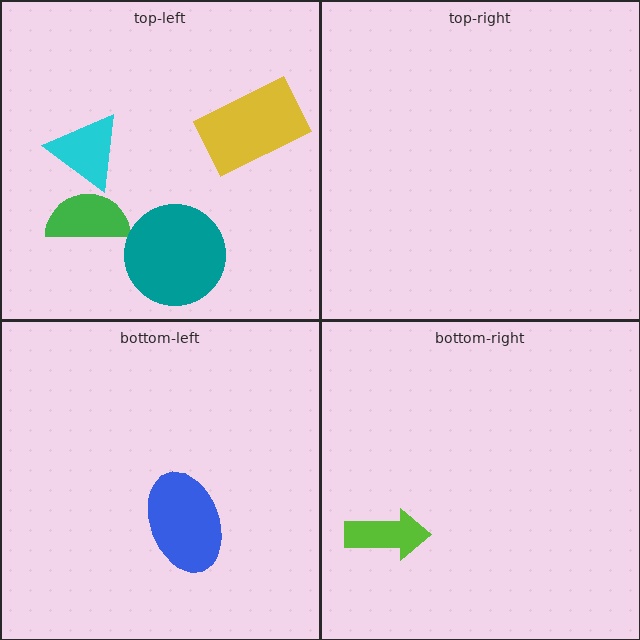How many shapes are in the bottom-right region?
1.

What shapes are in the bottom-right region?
The lime arrow.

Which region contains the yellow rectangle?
The top-left region.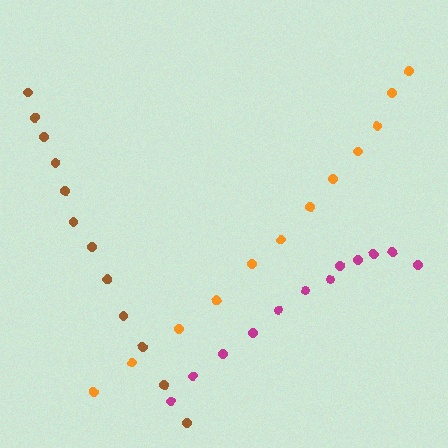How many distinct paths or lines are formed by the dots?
There are 3 distinct paths.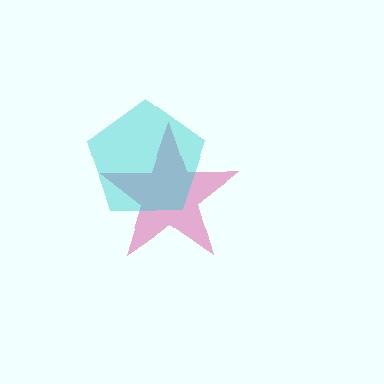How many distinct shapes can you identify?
There are 2 distinct shapes: a magenta star, a cyan pentagon.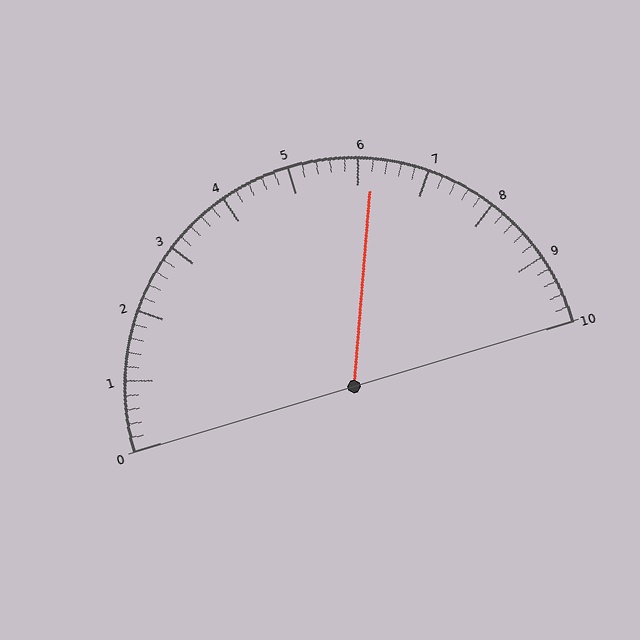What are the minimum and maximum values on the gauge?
The gauge ranges from 0 to 10.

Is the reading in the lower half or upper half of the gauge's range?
The reading is in the upper half of the range (0 to 10).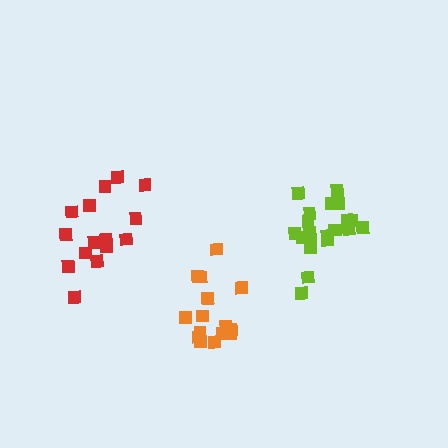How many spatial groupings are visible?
There are 3 spatial groupings.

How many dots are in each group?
Group 1: 15 dots, Group 2: 15 dots, Group 3: 21 dots (51 total).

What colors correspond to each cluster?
The clusters are colored: orange, red, lime.